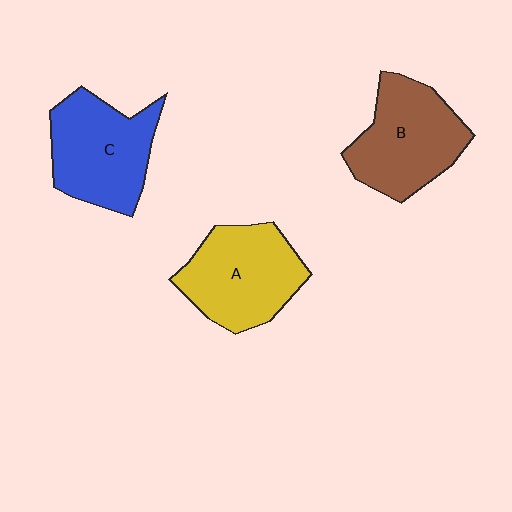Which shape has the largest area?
Shape A (yellow).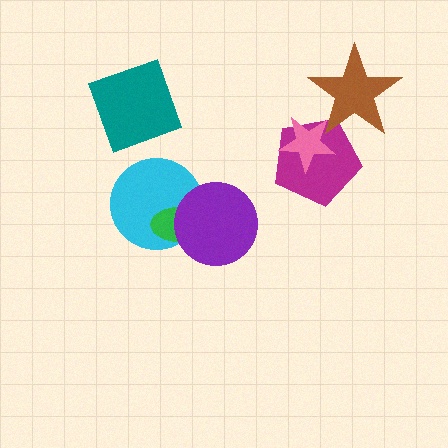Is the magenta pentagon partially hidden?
Yes, it is partially covered by another shape.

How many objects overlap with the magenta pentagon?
2 objects overlap with the magenta pentagon.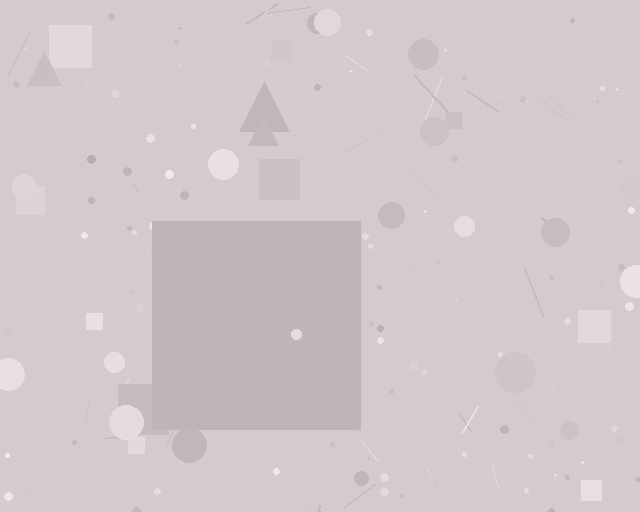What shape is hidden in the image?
A square is hidden in the image.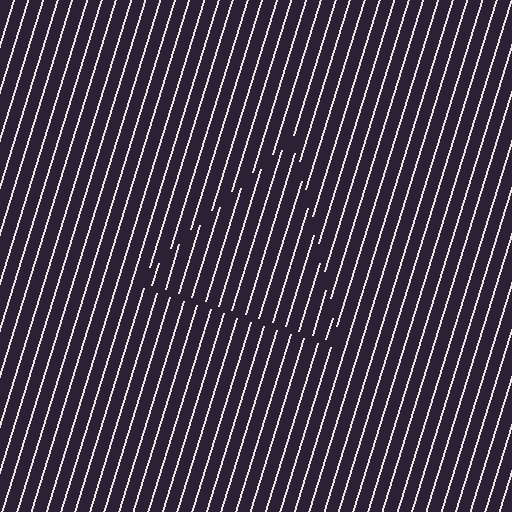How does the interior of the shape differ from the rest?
The interior of the shape contains the same grating, shifted by half a period — the contour is defined by the phase discontinuity where line-ends from the inner and outer gratings abut.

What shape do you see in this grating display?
An illusory triangle. The interior of the shape contains the same grating, shifted by half a period — the contour is defined by the phase discontinuity where line-ends from the inner and outer gratings abut.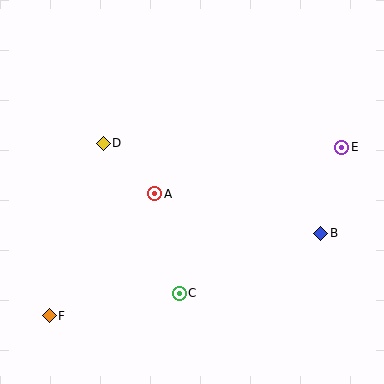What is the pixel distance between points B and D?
The distance between B and D is 235 pixels.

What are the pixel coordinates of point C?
Point C is at (179, 293).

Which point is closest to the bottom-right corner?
Point B is closest to the bottom-right corner.